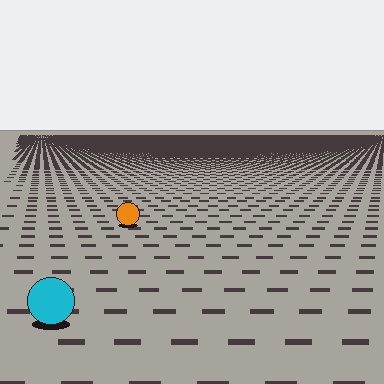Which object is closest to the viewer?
The cyan circle is closest. The texture marks near it are larger and more spread out.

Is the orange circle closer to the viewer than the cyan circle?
No. The cyan circle is closer — you can tell from the texture gradient: the ground texture is coarser near it.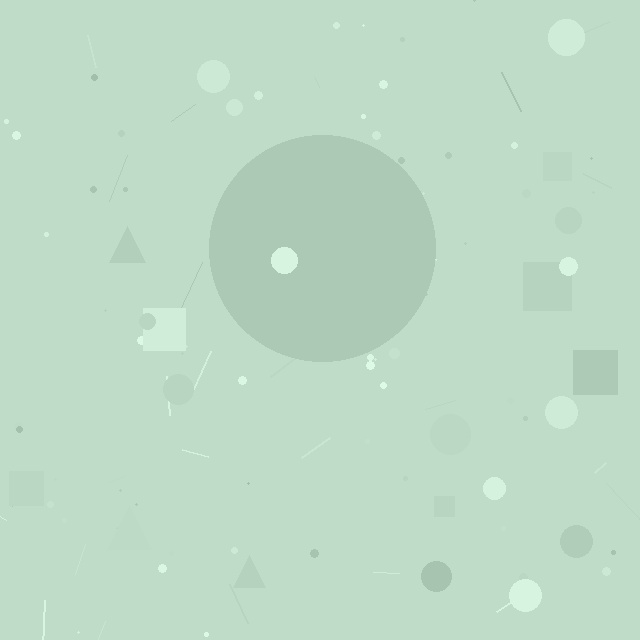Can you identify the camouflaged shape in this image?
The camouflaged shape is a circle.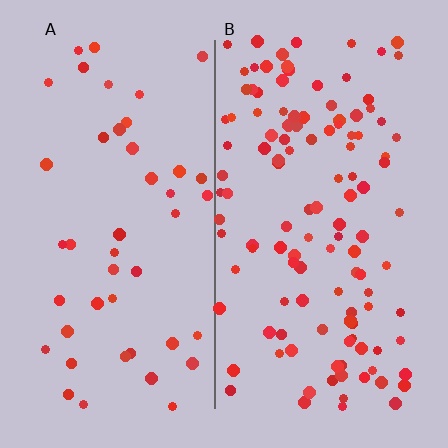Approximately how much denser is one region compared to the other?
Approximately 2.7× — region B over region A.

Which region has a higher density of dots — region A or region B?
B (the right).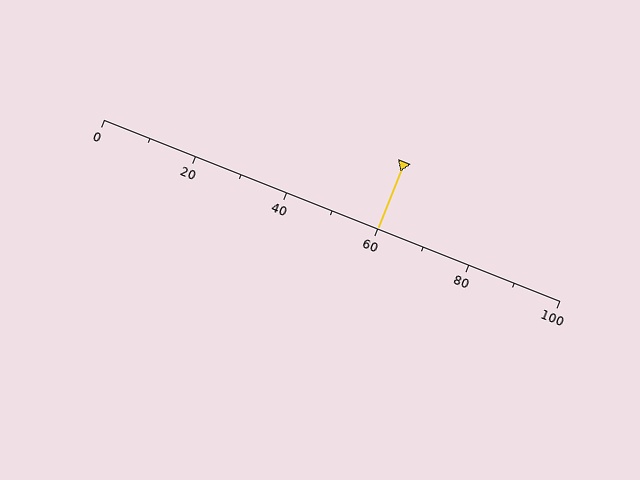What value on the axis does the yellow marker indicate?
The marker indicates approximately 60.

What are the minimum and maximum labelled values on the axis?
The axis runs from 0 to 100.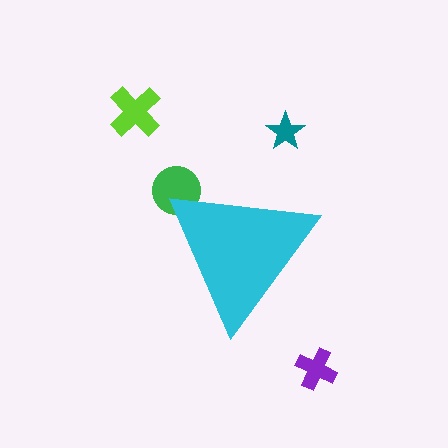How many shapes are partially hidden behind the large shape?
1 shape is partially hidden.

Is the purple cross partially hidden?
No, the purple cross is fully visible.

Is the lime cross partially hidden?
No, the lime cross is fully visible.